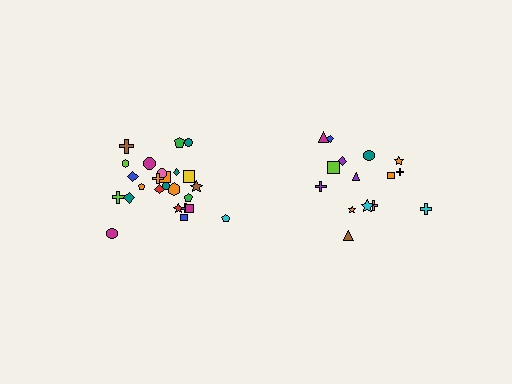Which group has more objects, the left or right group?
The left group.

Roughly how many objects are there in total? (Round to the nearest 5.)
Roughly 40 objects in total.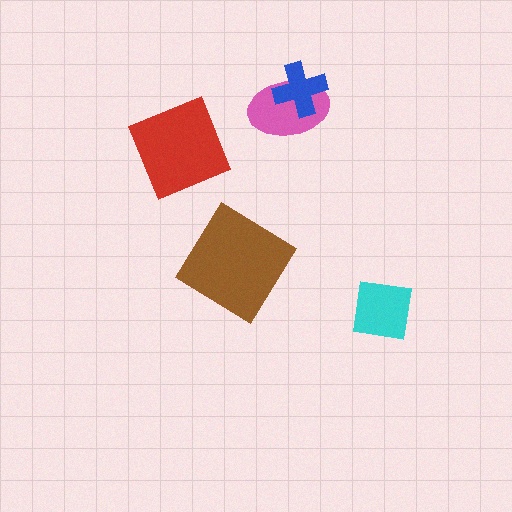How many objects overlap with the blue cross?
1 object overlaps with the blue cross.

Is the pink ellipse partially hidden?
Yes, it is partially covered by another shape.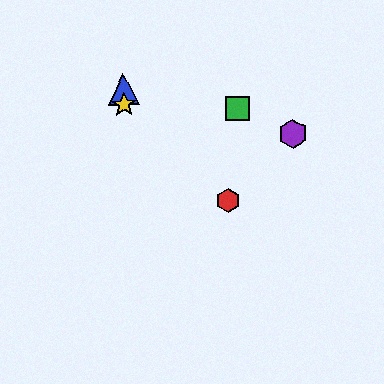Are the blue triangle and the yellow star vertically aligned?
Yes, both are at x≈124.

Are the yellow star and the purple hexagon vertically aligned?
No, the yellow star is at x≈124 and the purple hexagon is at x≈293.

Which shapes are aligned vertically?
The blue triangle, the yellow star are aligned vertically.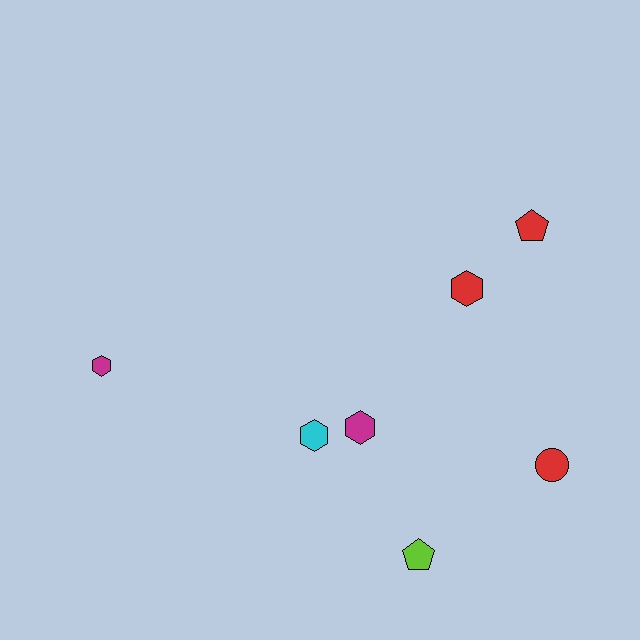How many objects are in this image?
There are 7 objects.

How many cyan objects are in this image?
There is 1 cyan object.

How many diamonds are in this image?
There are no diamonds.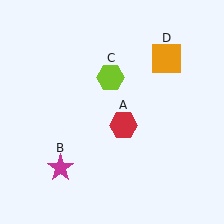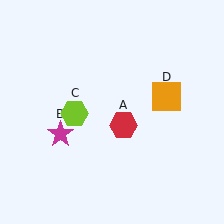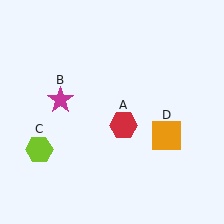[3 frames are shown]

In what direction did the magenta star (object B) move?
The magenta star (object B) moved up.